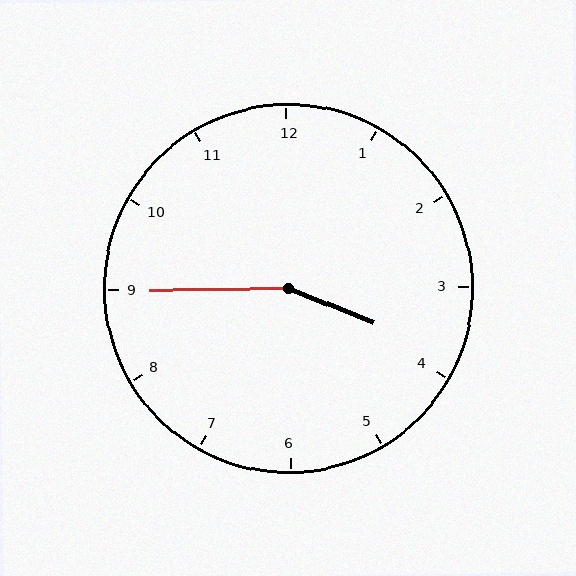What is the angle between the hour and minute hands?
Approximately 158 degrees.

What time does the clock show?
3:45.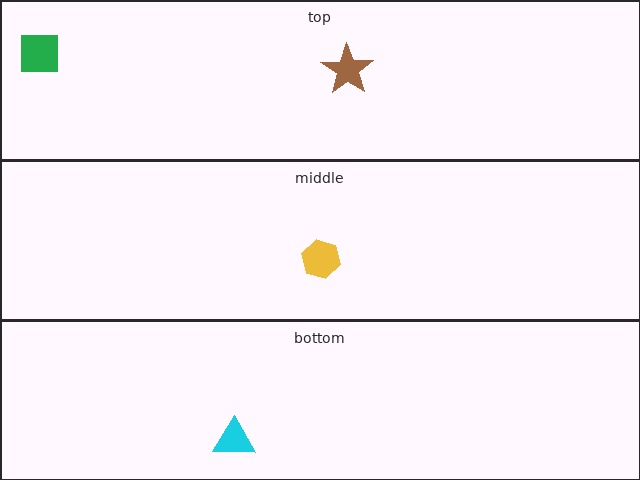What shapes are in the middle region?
The yellow hexagon.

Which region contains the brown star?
The top region.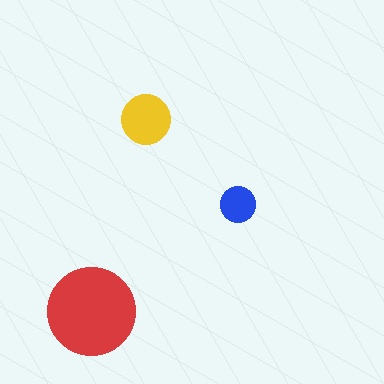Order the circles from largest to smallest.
the red one, the yellow one, the blue one.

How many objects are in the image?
There are 3 objects in the image.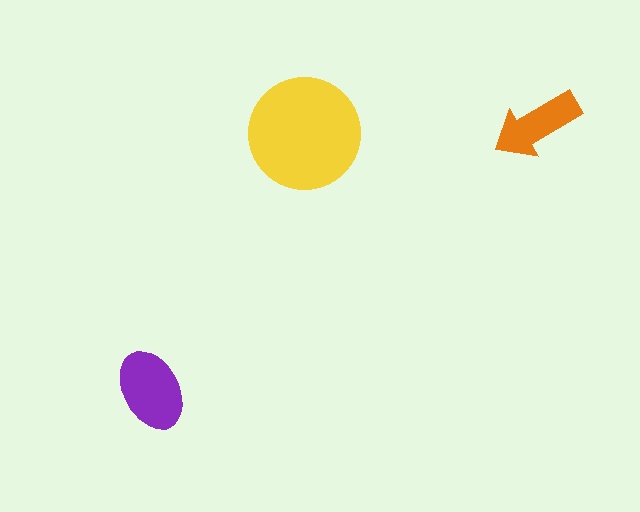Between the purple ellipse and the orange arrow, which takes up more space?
The purple ellipse.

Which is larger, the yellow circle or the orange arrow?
The yellow circle.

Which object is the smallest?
The orange arrow.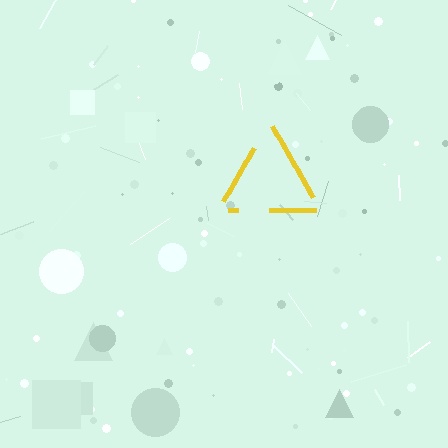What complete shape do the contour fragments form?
The contour fragments form a triangle.